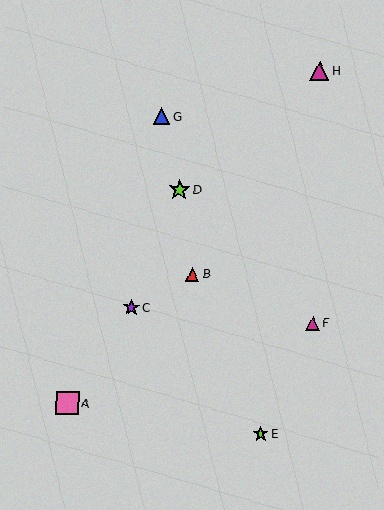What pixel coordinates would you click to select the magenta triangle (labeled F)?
Click at (313, 323) to select the magenta triangle F.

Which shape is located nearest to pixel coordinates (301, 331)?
The magenta triangle (labeled F) at (313, 323) is nearest to that location.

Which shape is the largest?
The pink square (labeled A) is the largest.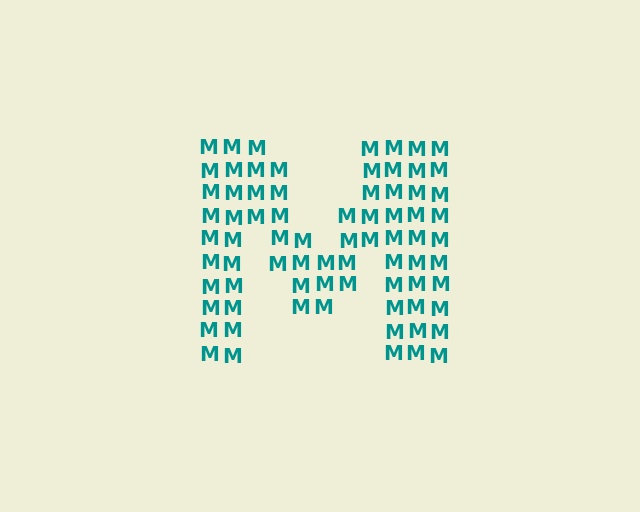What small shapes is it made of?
It is made of small letter M's.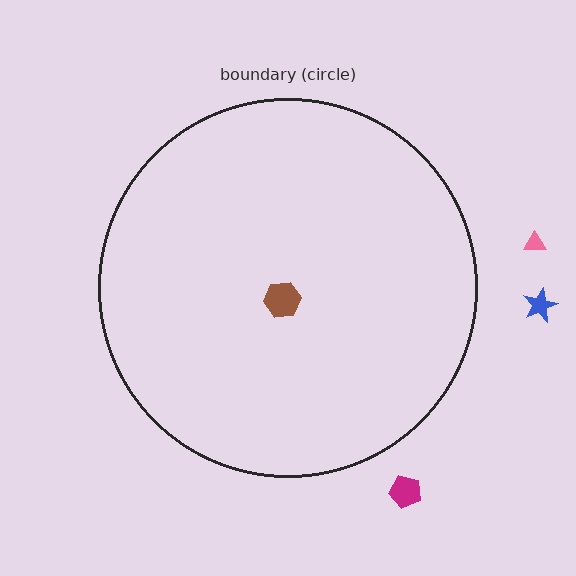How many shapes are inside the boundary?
1 inside, 3 outside.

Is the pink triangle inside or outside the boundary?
Outside.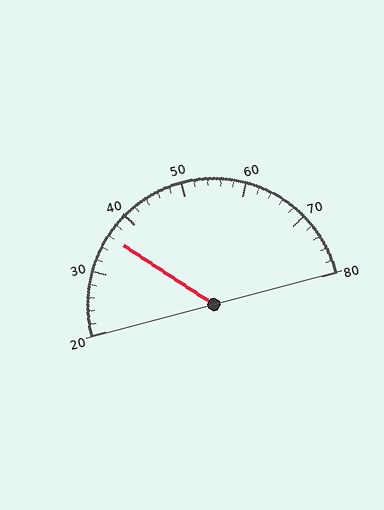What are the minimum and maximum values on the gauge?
The gauge ranges from 20 to 80.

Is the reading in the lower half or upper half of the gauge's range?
The reading is in the lower half of the range (20 to 80).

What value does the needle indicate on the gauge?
The needle indicates approximately 36.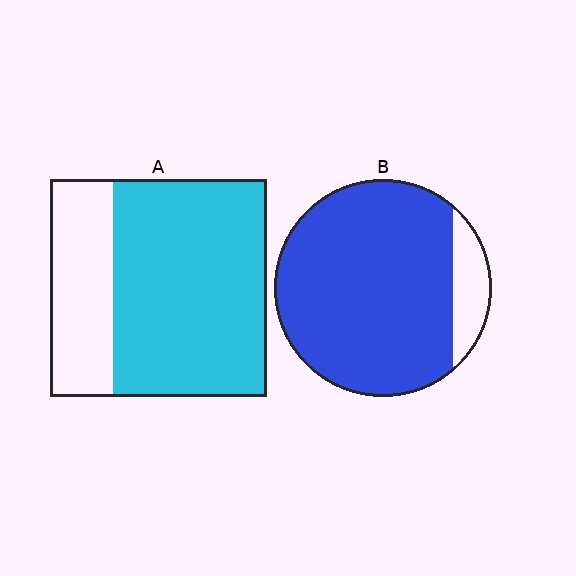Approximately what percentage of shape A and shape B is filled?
A is approximately 70% and B is approximately 90%.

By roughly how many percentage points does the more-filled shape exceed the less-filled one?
By roughly 15 percentage points (B over A).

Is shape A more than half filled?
Yes.